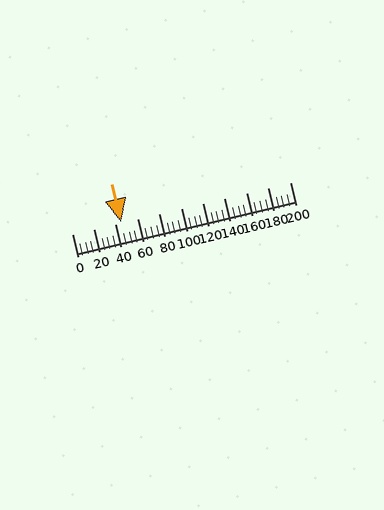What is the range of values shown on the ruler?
The ruler shows values from 0 to 200.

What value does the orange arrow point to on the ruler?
The orange arrow points to approximately 45.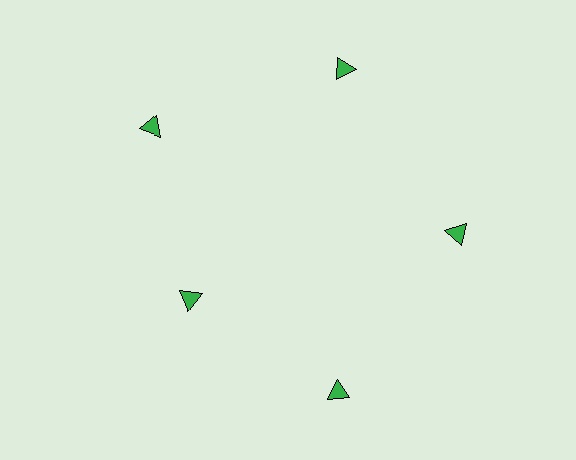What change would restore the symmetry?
The symmetry would be restored by moving it outward, back onto the ring so that all 5 triangles sit at equal angles and equal distance from the center.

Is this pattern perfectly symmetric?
No. The 5 green triangles are arranged in a ring, but one element near the 8 o'clock position is pulled inward toward the center, breaking the 5-fold rotational symmetry.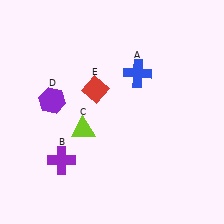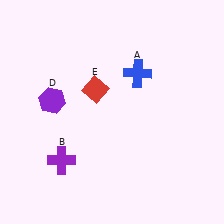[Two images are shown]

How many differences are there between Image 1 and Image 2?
There is 1 difference between the two images.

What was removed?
The lime triangle (C) was removed in Image 2.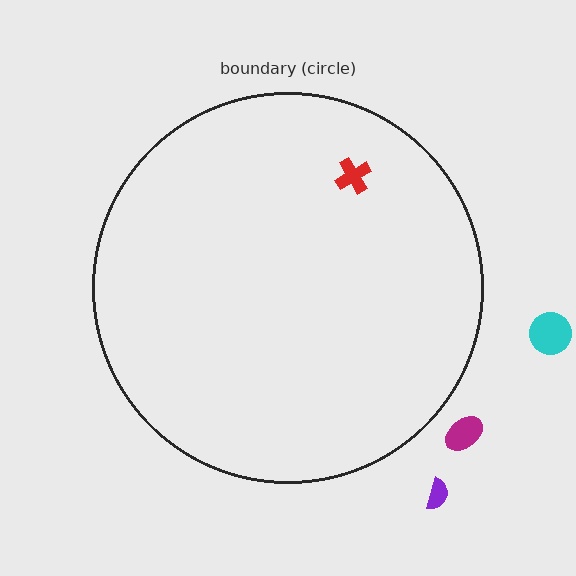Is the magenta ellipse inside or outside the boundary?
Outside.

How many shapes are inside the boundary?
1 inside, 3 outside.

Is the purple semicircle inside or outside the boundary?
Outside.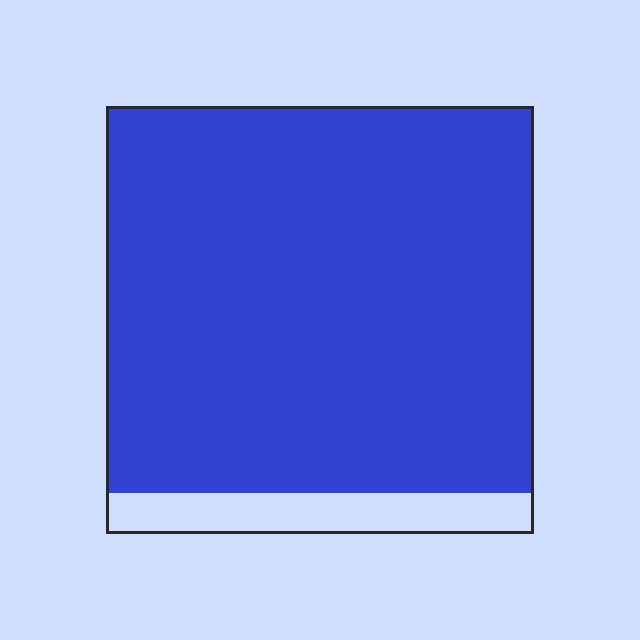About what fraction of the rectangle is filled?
About nine tenths (9/10).